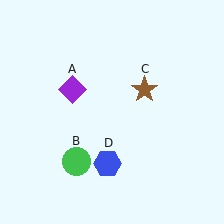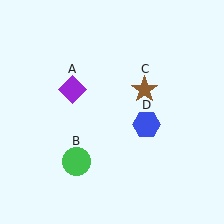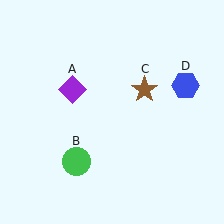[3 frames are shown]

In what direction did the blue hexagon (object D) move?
The blue hexagon (object D) moved up and to the right.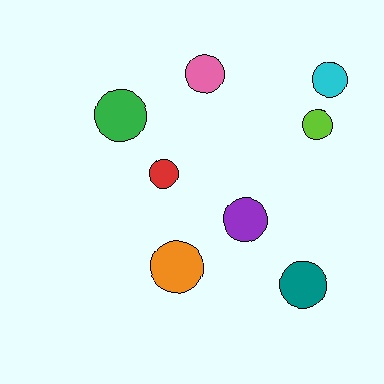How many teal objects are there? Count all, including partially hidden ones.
There is 1 teal object.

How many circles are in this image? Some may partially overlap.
There are 8 circles.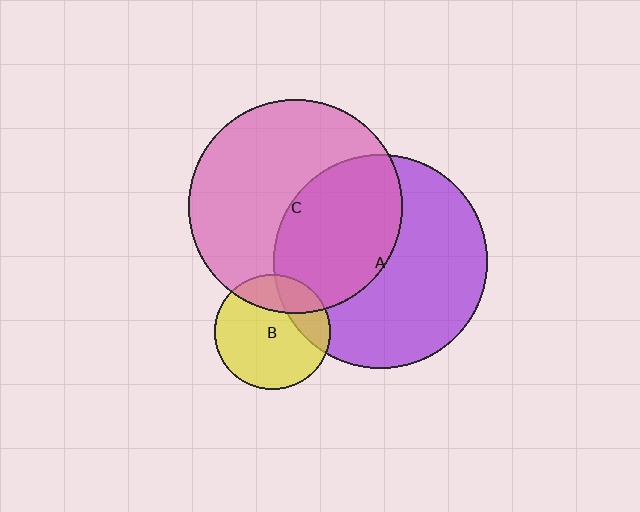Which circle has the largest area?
Circle A (purple).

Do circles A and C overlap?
Yes.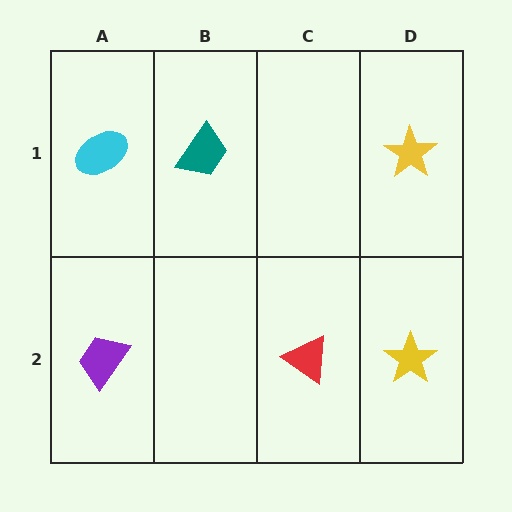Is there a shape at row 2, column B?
No, that cell is empty.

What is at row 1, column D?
A yellow star.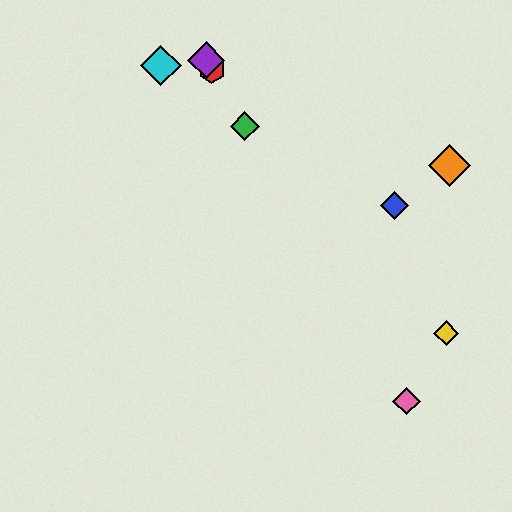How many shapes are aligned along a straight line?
4 shapes (the red hexagon, the green diamond, the purple diamond, the pink diamond) are aligned along a straight line.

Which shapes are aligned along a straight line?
The red hexagon, the green diamond, the purple diamond, the pink diamond are aligned along a straight line.